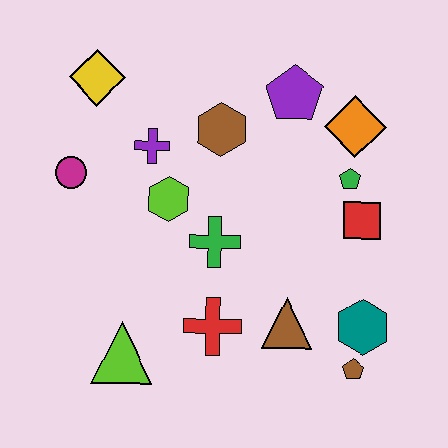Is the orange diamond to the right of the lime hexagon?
Yes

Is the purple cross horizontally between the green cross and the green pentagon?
No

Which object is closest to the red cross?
The brown triangle is closest to the red cross.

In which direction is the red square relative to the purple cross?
The red square is to the right of the purple cross.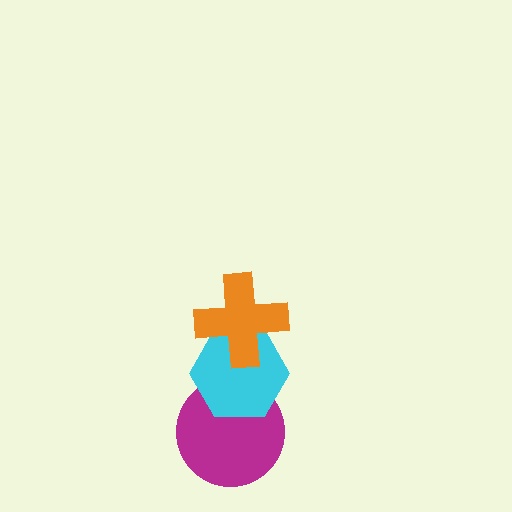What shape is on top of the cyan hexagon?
The orange cross is on top of the cyan hexagon.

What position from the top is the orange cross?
The orange cross is 1st from the top.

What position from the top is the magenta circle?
The magenta circle is 3rd from the top.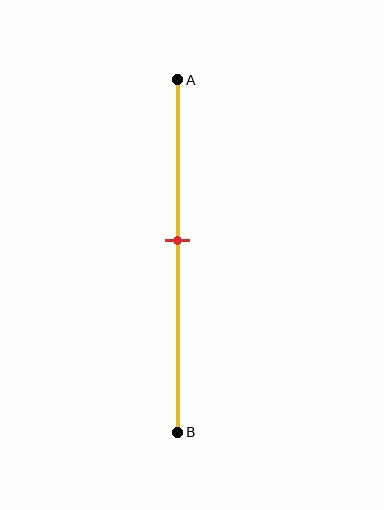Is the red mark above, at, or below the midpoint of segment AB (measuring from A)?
The red mark is above the midpoint of segment AB.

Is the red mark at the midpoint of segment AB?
No, the mark is at about 45% from A, not at the 50% midpoint.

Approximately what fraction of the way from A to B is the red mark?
The red mark is approximately 45% of the way from A to B.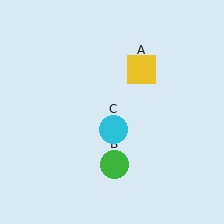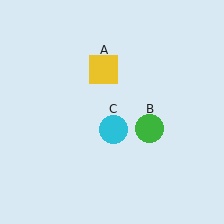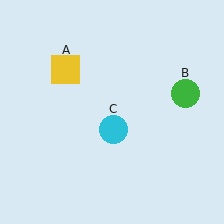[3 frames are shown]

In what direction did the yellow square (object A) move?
The yellow square (object A) moved left.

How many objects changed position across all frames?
2 objects changed position: yellow square (object A), green circle (object B).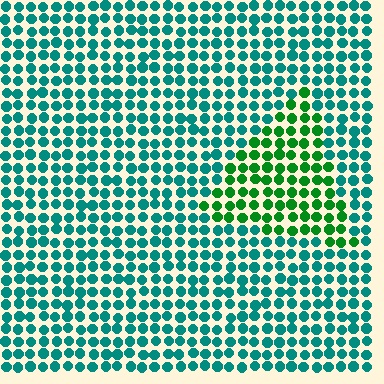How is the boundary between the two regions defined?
The boundary is defined purely by a slight shift in hue (about 45 degrees). Spacing, size, and orientation are identical on both sides.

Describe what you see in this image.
The image is filled with small teal elements in a uniform arrangement. A triangle-shaped region is visible where the elements are tinted to a slightly different hue, forming a subtle color boundary.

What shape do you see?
I see a triangle.